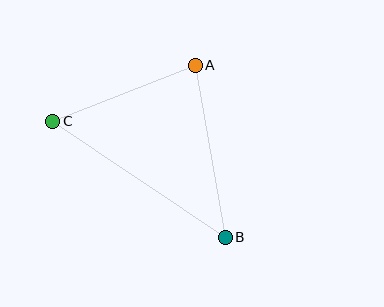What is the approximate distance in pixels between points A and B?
The distance between A and B is approximately 174 pixels.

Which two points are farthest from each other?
Points B and C are farthest from each other.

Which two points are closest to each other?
Points A and C are closest to each other.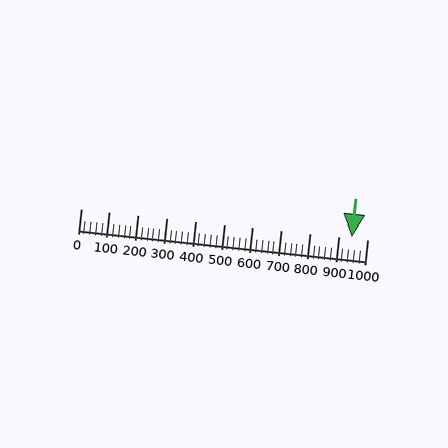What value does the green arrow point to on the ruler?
The green arrow points to approximately 945.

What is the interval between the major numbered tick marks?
The major tick marks are spaced 100 units apart.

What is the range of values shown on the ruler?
The ruler shows values from 0 to 1000.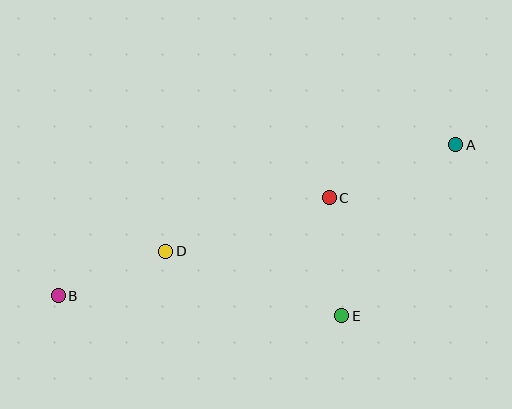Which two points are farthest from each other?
Points A and B are farthest from each other.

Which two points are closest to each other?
Points B and D are closest to each other.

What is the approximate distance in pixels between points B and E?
The distance between B and E is approximately 284 pixels.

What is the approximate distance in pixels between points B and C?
The distance between B and C is approximately 288 pixels.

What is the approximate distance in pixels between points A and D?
The distance between A and D is approximately 309 pixels.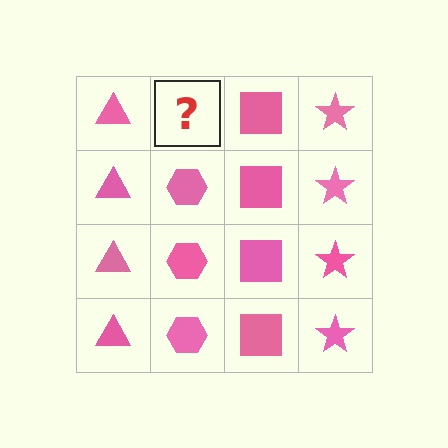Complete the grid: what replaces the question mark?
The question mark should be replaced with a pink hexagon.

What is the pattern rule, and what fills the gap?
The rule is that each column has a consistent shape. The gap should be filled with a pink hexagon.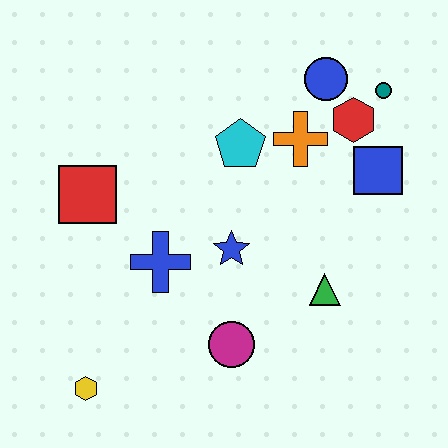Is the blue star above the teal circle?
No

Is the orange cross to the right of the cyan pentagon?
Yes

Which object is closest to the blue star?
The blue cross is closest to the blue star.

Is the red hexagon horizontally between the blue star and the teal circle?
Yes